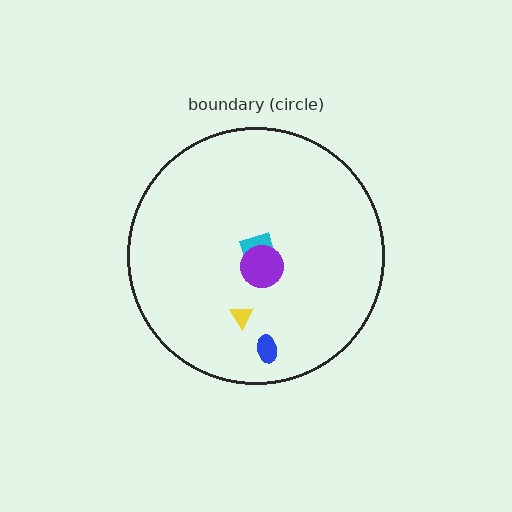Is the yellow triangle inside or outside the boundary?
Inside.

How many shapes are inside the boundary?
5 inside, 0 outside.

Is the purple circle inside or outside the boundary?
Inside.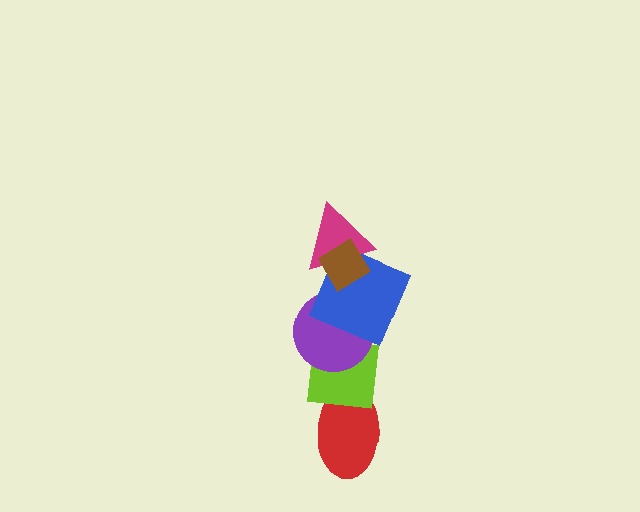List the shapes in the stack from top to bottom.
From top to bottom: the brown diamond, the magenta triangle, the blue square, the purple circle, the lime square, the red ellipse.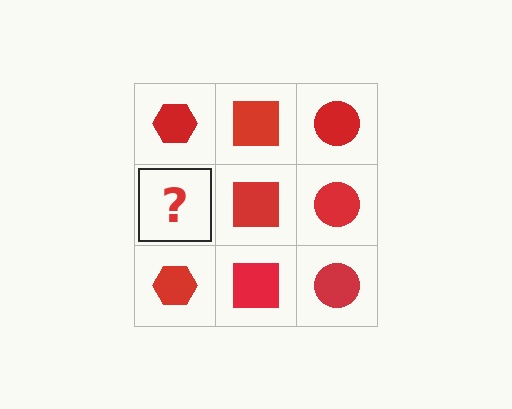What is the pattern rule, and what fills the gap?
The rule is that each column has a consistent shape. The gap should be filled with a red hexagon.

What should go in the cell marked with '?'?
The missing cell should contain a red hexagon.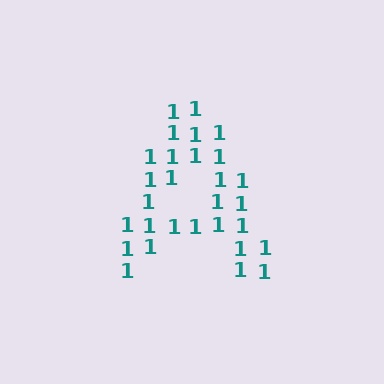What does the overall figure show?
The overall figure shows the letter A.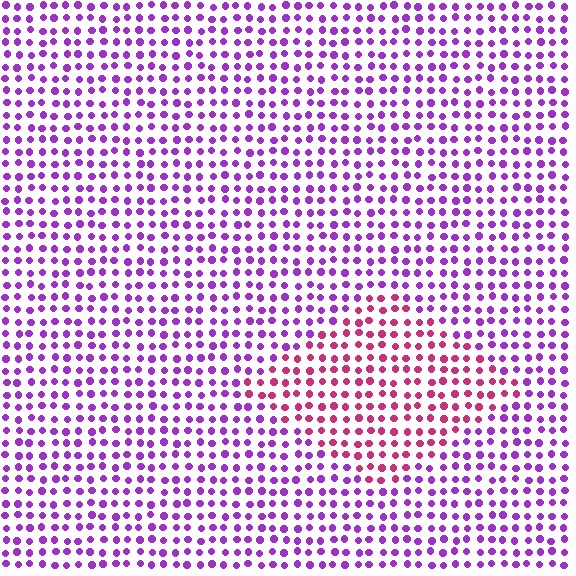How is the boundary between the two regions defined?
The boundary is defined purely by a slight shift in hue (about 47 degrees). Spacing, size, and orientation are identical on both sides.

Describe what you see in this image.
The image is filled with small purple elements in a uniform arrangement. A diamond-shaped region is visible where the elements are tinted to a slightly different hue, forming a subtle color boundary.